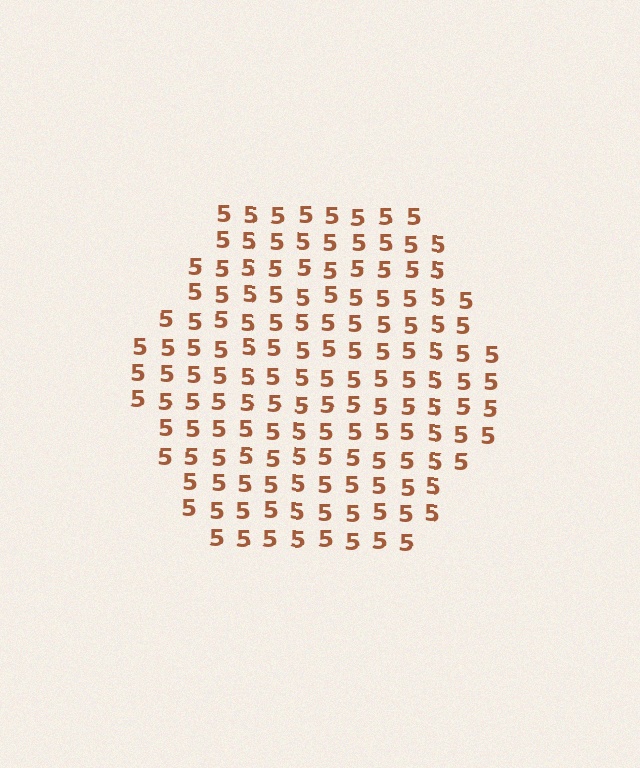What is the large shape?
The large shape is a hexagon.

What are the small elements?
The small elements are digit 5's.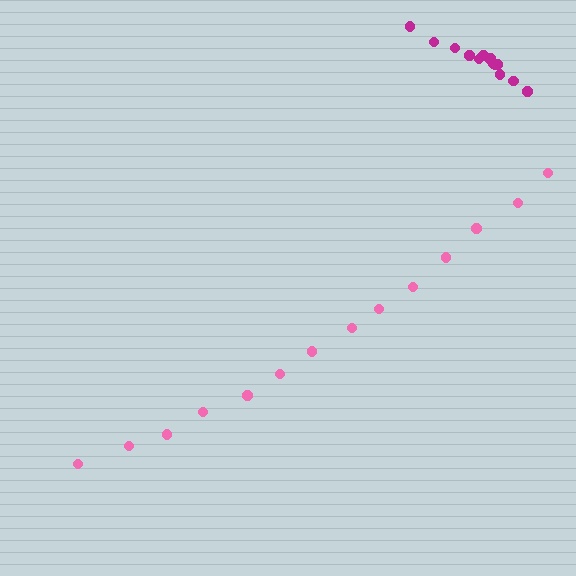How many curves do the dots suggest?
There are 2 distinct paths.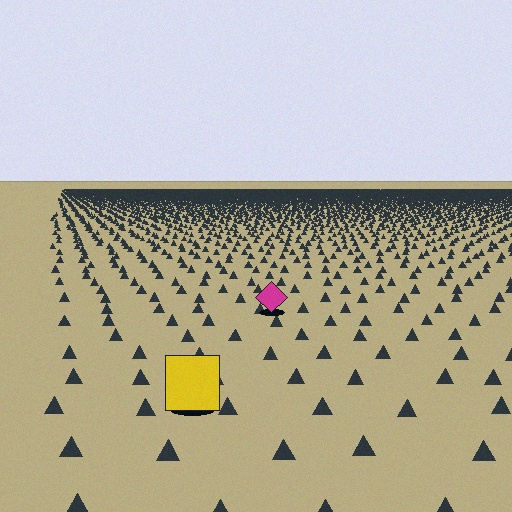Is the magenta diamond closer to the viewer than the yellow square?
No. The yellow square is closer — you can tell from the texture gradient: the ground texture is coarser near it.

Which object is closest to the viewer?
The yellow square is closest. The texture marks near it are larger and more spread out.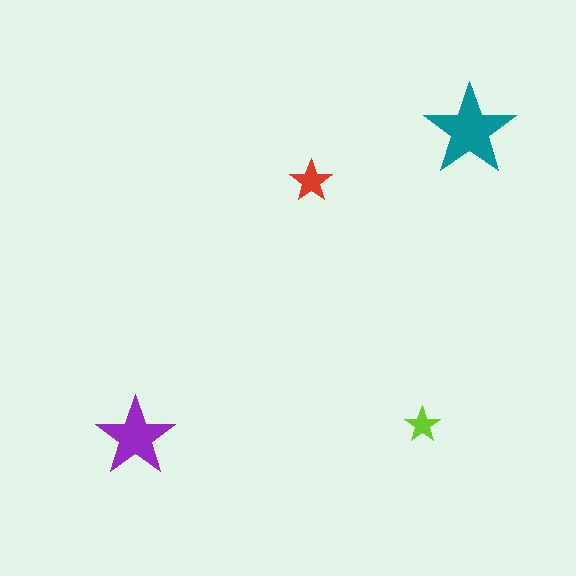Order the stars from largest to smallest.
the teal one, the purple one, the red one, the lime one.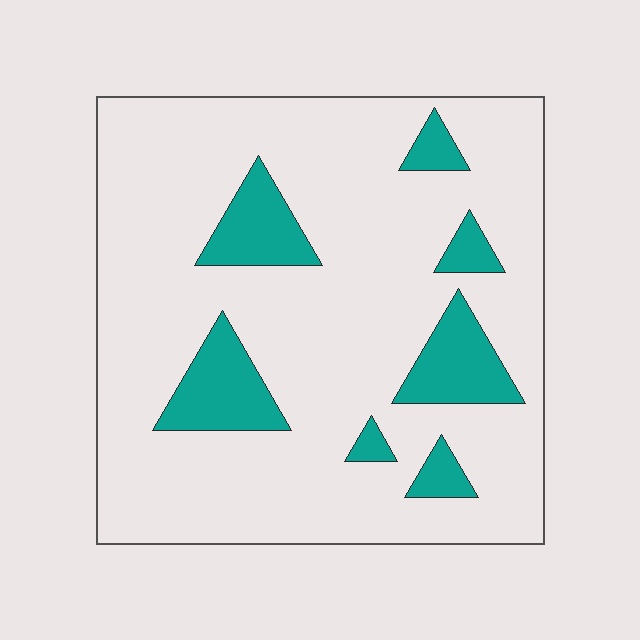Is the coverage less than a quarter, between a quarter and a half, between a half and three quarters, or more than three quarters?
Less than a quarter.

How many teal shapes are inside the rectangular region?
7.